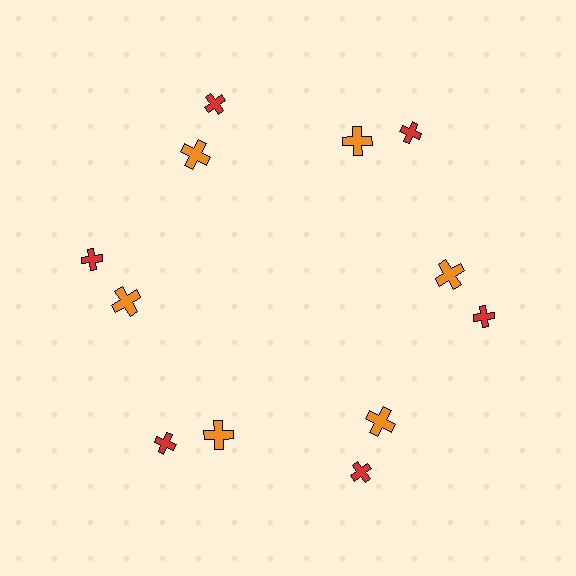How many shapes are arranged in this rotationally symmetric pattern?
There are 12 shapes, arranged in 6 groups of 2.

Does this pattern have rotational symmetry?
Yes, this pattern has 6-fold rotational symmetry. It looks the same after rotating 60 degrees around the center.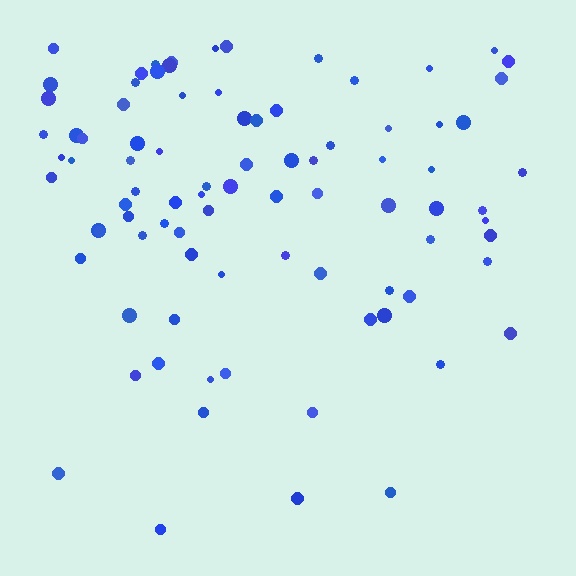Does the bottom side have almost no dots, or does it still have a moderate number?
Still a moderate number, just noticeably fewer than the top.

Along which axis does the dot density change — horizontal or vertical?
Vertical.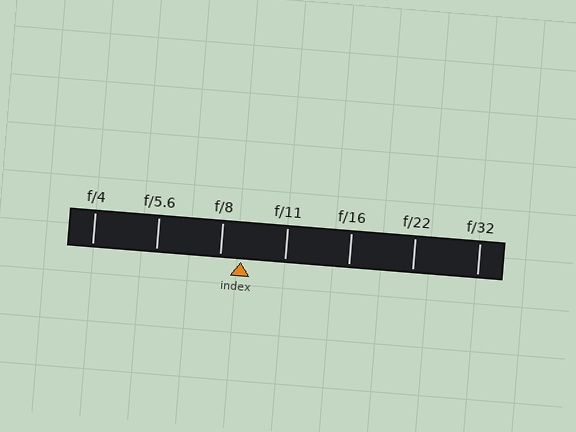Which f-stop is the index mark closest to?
The index mark is closest to f/8.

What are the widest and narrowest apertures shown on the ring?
The widest aperture shown is f/4 and the narrowest is f/32.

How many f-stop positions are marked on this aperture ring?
There are 7 f-stop positions marked.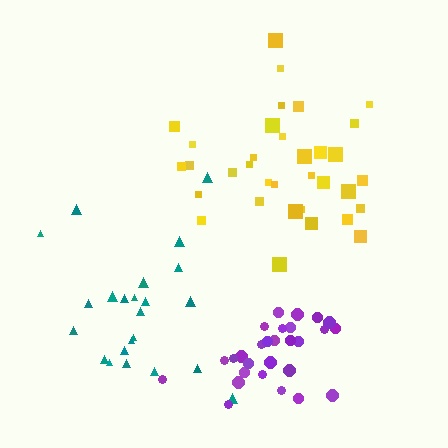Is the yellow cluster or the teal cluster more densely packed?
Yellow.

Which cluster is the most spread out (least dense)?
Teal.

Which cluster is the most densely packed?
Purple.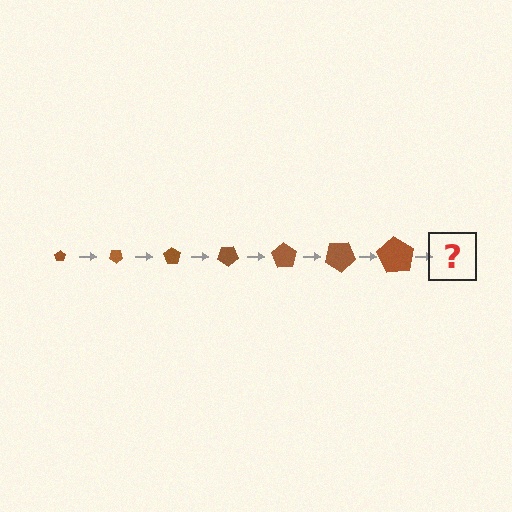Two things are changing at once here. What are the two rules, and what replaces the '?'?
The two rules are that the pentagon grows larger each step and it rotates 35 degrees each step. The '?' should be a pentagon, larger than the previous one and rotated 245 degrees from the start.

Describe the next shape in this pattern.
It should be a pentagon, larger than the previous one and rotated 245 degrees from the start.